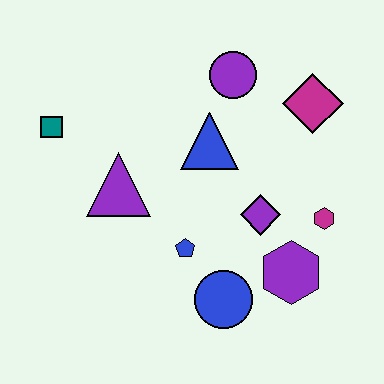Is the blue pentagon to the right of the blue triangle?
No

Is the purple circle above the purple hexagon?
Yes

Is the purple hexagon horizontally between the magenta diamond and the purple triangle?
Yes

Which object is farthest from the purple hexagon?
The teal square is farthest from the purple hexagon.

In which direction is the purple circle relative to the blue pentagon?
The purple circle is above the blue pentagon.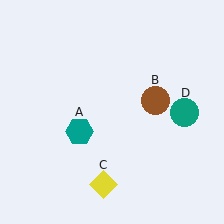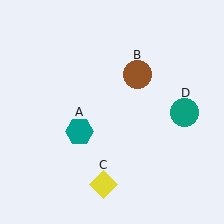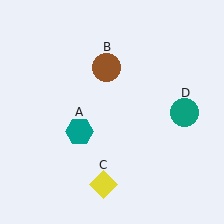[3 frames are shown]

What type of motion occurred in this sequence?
The brown circle (object B) rotated counterclockwise around the center of the scene.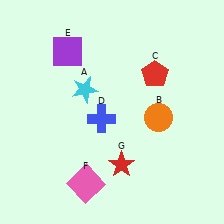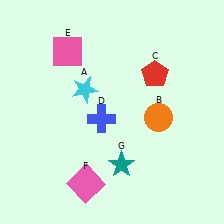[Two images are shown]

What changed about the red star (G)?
In Image 1, G is red. In Image 2, it changed to teal.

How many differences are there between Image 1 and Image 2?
There are 2 differences between the two images.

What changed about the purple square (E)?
In Image 1, E is purple. In Image 2, it changed to pink.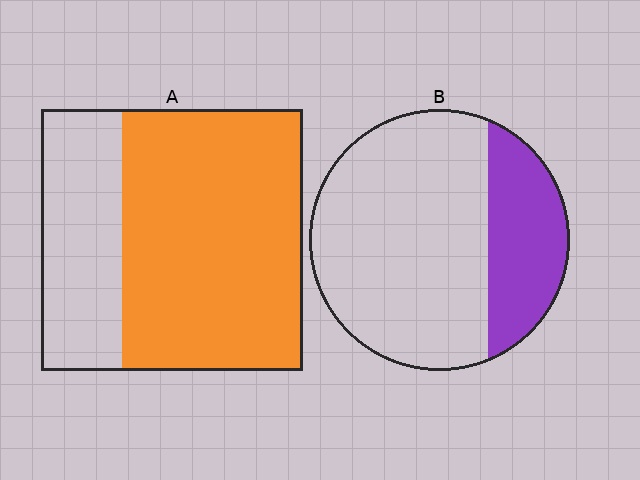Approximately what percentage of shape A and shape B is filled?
A is approximately 70% and B is approximately 25%.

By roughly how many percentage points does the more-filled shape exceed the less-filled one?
By roughly 40 percentage points (A over B).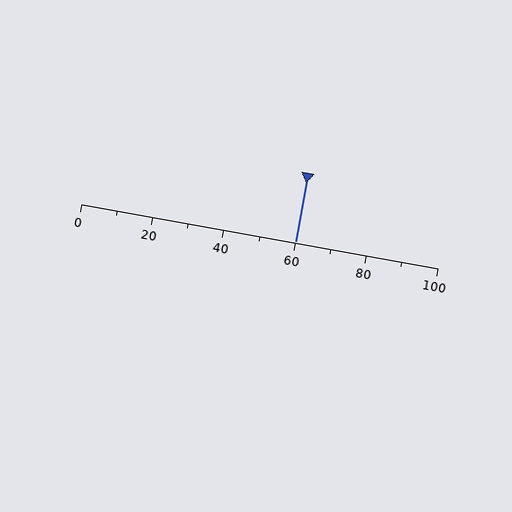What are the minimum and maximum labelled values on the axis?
The axis runs from 0 to 100.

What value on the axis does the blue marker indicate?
The marker indicates approximately 60.